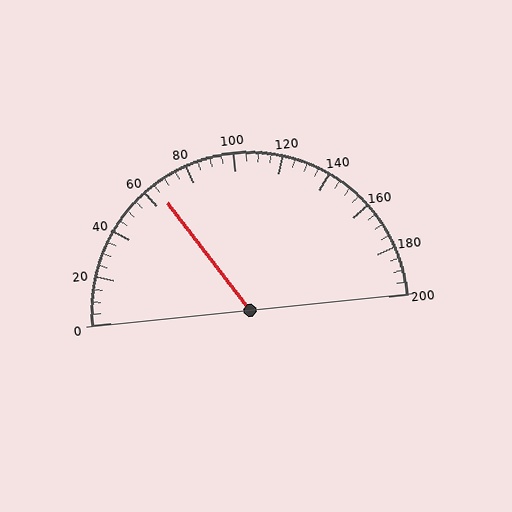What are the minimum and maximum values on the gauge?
The gauge ranges from 0 to 200.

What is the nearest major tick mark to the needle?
The nearest major tick mark is 60.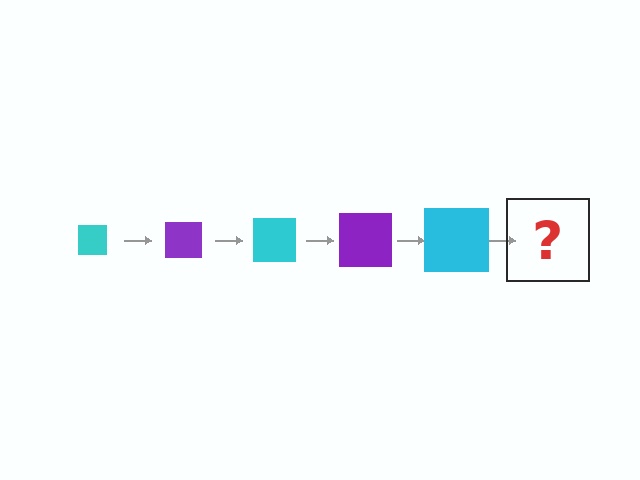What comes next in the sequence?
The next element should be a purple square, larger than the previous one.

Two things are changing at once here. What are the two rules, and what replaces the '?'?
The two rules are that the square grows larger each step and the color cycles through cyan and purple. The '?' should be a purple square, larger than the previous one.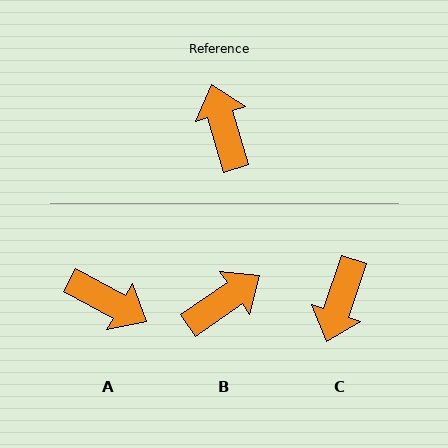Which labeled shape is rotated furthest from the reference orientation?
C, about 145 degrees away.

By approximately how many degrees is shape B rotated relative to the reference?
Approximately 72 degrees clockwise.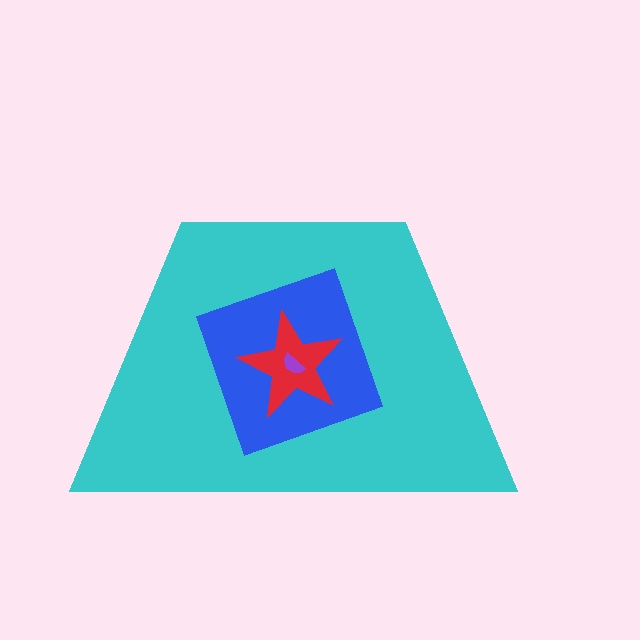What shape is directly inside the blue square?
The red star.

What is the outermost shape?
The cyan trapezoid.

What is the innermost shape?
The purple semicircle.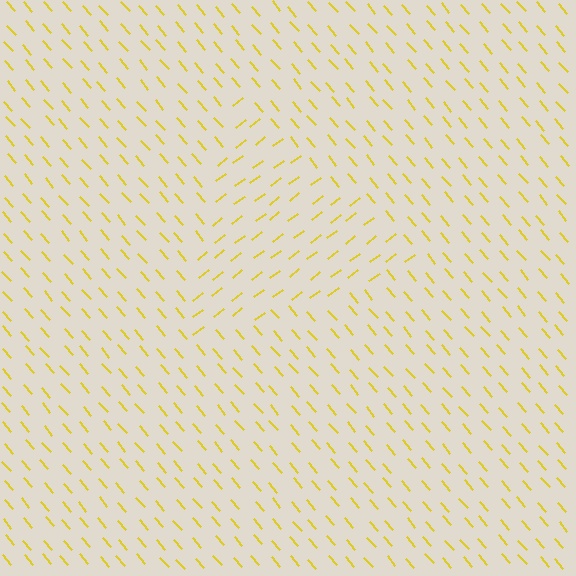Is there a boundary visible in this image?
Yes, there is a texture boundary formed by a change in line orientation.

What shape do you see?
I see a triangle.